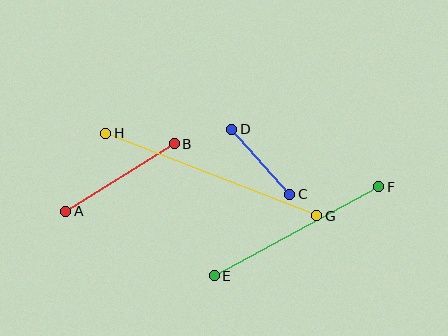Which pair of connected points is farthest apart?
Points G and H are farthest apart.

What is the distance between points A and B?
The distance is approximately 128 pixels.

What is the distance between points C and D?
The distance is approximately 87 pixels.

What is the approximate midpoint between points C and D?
The midpoint is at approximately (261, 162) pixels.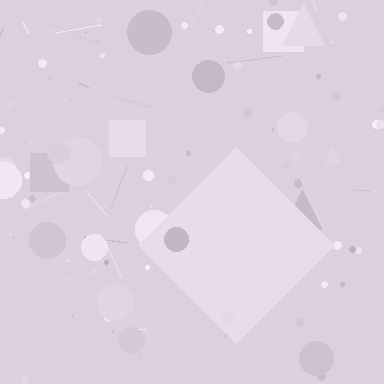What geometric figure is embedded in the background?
A diamond is embedded in the background.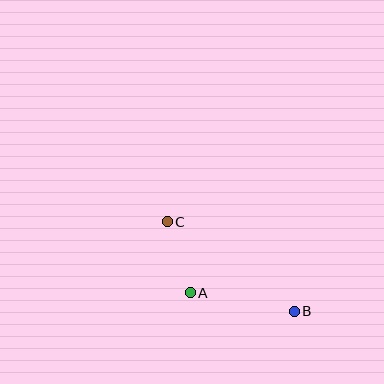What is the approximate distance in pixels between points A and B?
The distance between A and B is approximately 106 pixels.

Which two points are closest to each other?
Points A and C are closest to each other.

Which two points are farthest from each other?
Points B and C are farthest from each other.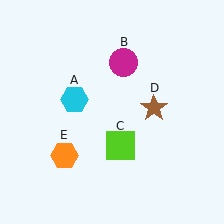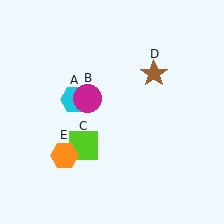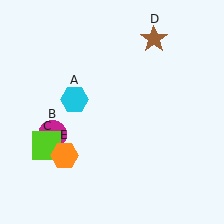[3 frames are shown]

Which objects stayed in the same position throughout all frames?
Cyan hexagon (object A) and orange hexagon (object E) remained stationary.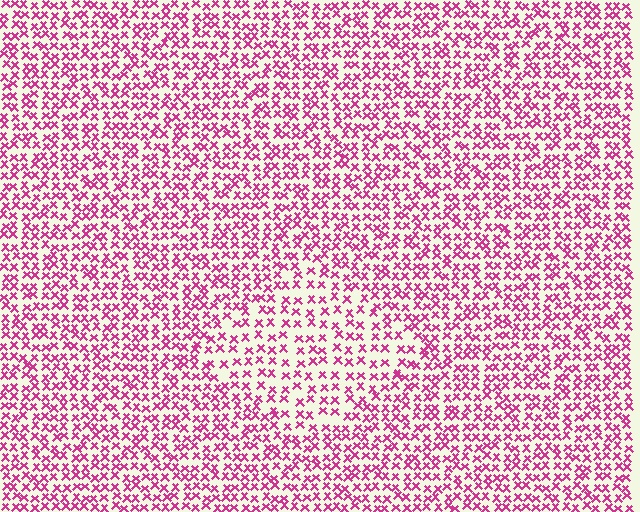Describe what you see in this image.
The image contains small magenta elements arranged at two different densities. A diamond-shaped region is visible where the elements are less densely packed than the surrounding area.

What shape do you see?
I see a diamond.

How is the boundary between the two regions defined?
The boundary is defined by a change in element density (approximately 1.6x ratio). All elements are the same color, size, and shape.